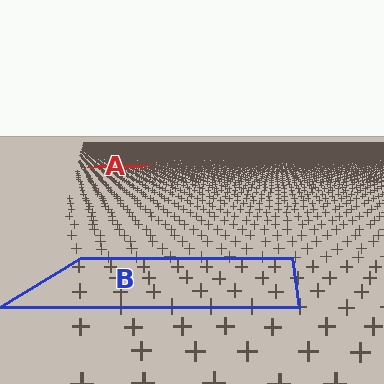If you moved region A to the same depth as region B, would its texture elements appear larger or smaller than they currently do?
They would appear larger. At a closer depth, the same texture elements are projected at a bigger on-screen size.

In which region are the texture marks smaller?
The texture marks are smaller in region A, because it is farther away.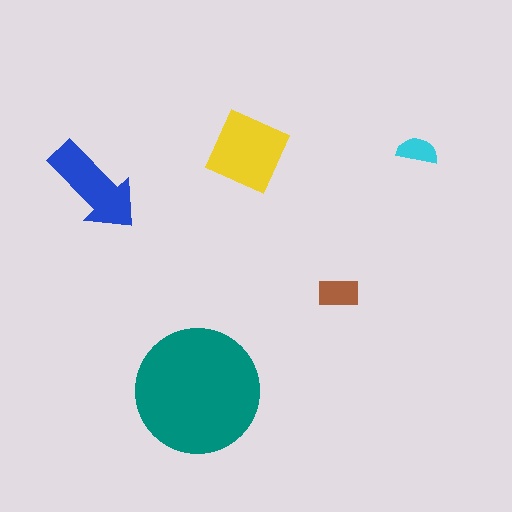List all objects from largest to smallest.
The teal circle, the yellow square, the blue arrow, the brown rectangle, the cyan semicircle.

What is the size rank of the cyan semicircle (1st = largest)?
5th.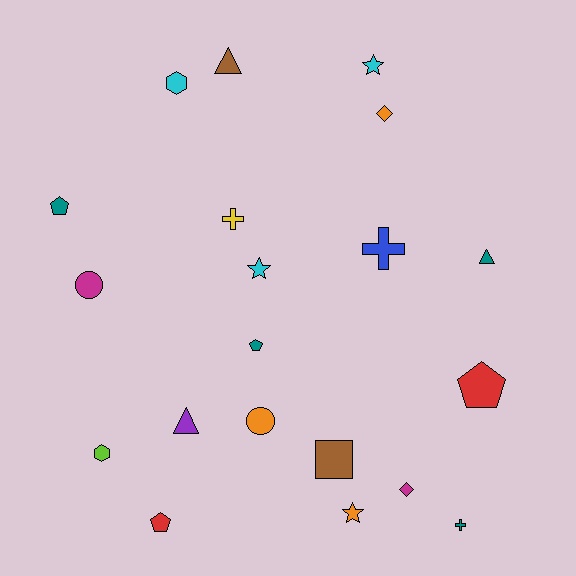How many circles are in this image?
There are 2 circles.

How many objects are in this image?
There are 20 objects.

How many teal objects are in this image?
There are 4 teal objects.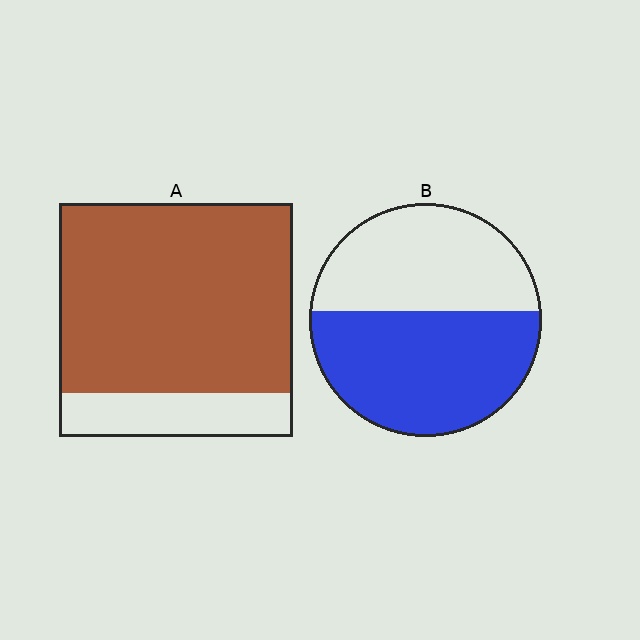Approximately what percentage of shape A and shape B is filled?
A is approximately 80% and B is approximately 55%.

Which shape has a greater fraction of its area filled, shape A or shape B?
Shape A.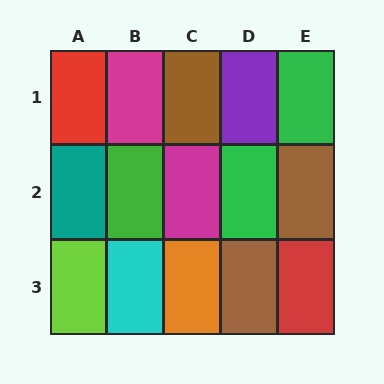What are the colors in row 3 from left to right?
Lime, cyan, orange, brown, red.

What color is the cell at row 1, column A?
Red.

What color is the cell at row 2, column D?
Green.